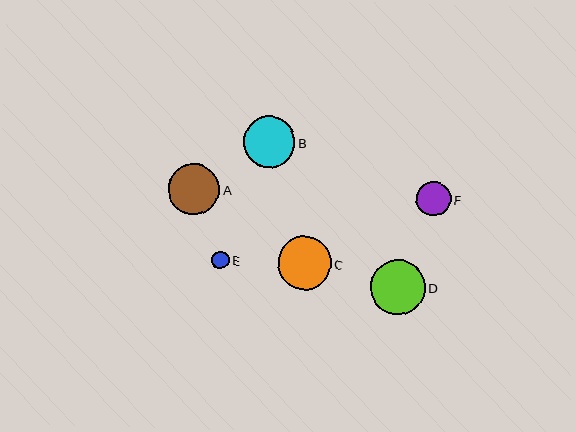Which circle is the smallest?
Circle E is the smallest with a size of approximately 18 pixels.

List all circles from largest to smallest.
From largest to smallest: D, C, B, A, F, E.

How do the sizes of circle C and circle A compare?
Circle C and circle A are approximately the same size.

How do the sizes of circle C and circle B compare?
Circle C and circle B are approximately the same size.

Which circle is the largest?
Circle D is the largest with a size of approximately 55 pixels.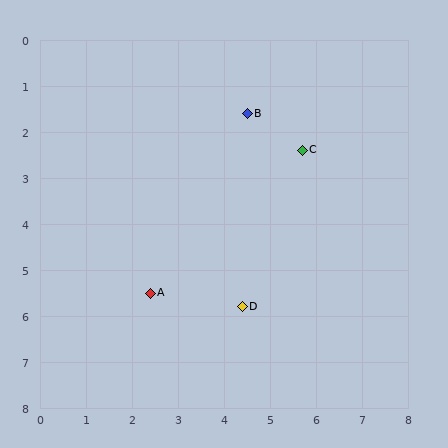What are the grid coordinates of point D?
Point D is at approximately (4.4, 5.8).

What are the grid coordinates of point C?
Point C is at approximately (5.7, 2.4).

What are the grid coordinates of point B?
Point B is at approximately (4.5, 1.6).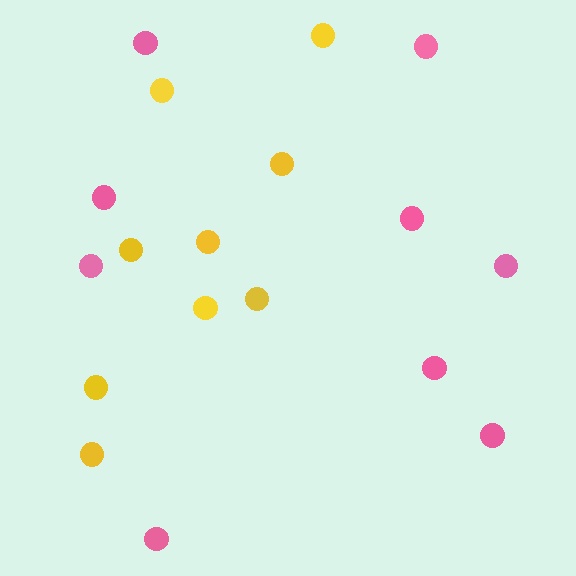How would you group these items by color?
There are 2 groups: one group of yellow circles (9) and one group of pink circles (9).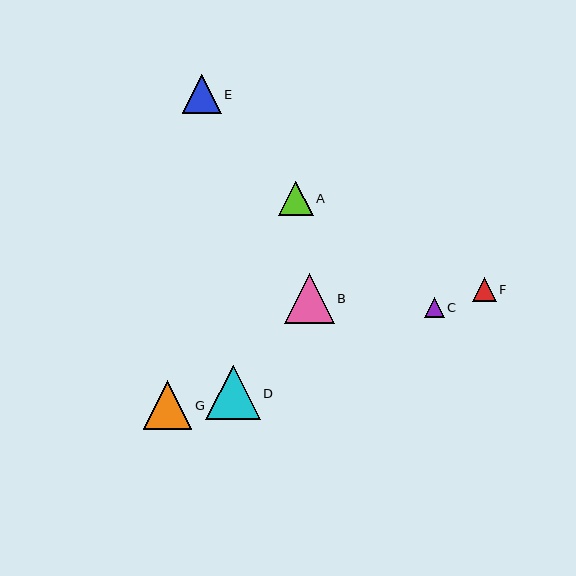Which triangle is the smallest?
Triangle C is the smallest with a size of approximately 20 pixels.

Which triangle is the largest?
Triangle D is the largest with a size of approximately 55 pixels.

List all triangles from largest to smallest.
From largest to smallest: D, B, G, E, A, F, C.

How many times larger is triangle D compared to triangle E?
Triangle D is approximately 1.4 times the size of triangle E.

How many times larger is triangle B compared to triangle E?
Triangle B is approximately 1.3 times the size of triangle E.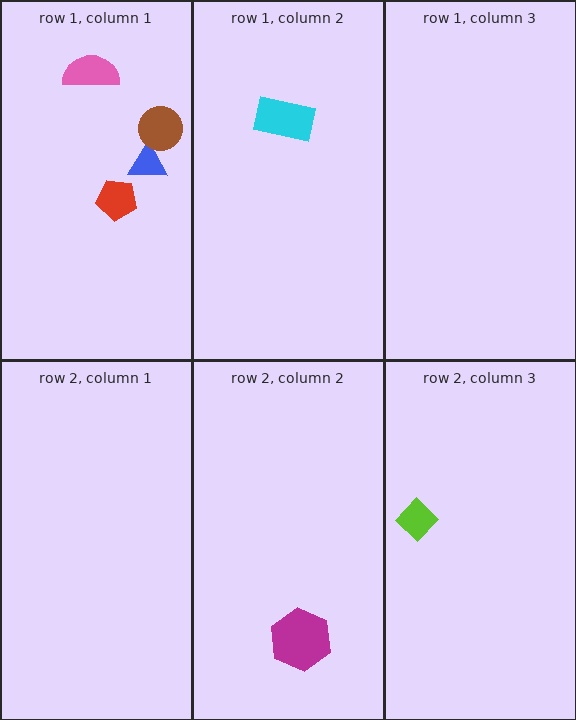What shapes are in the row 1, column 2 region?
The cyan rectangle.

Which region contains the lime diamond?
The row 2, column 3 region.